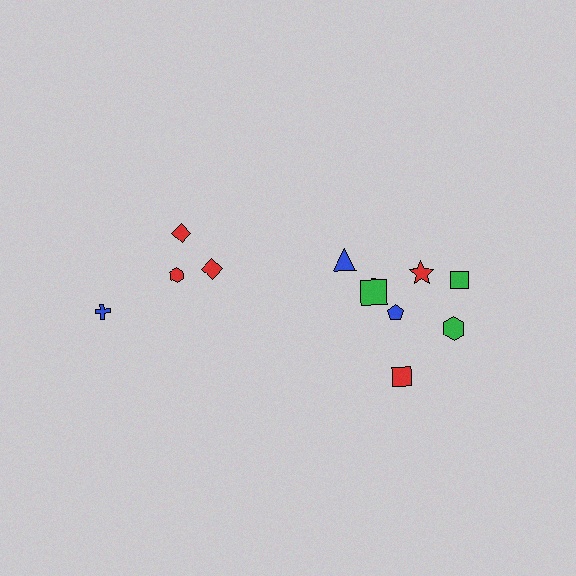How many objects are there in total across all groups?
There are 12 objects.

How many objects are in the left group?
There are 4 objects.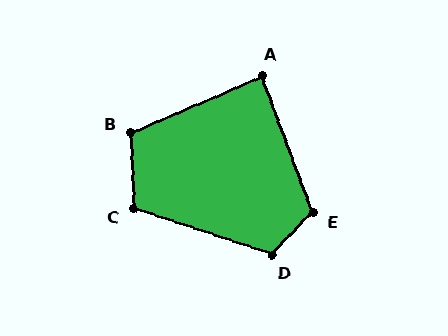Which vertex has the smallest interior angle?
A, at approximately 87 degrees.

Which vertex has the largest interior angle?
E, at approximately 116 degrees.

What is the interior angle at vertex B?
Approximately 112 degrees (obtuse).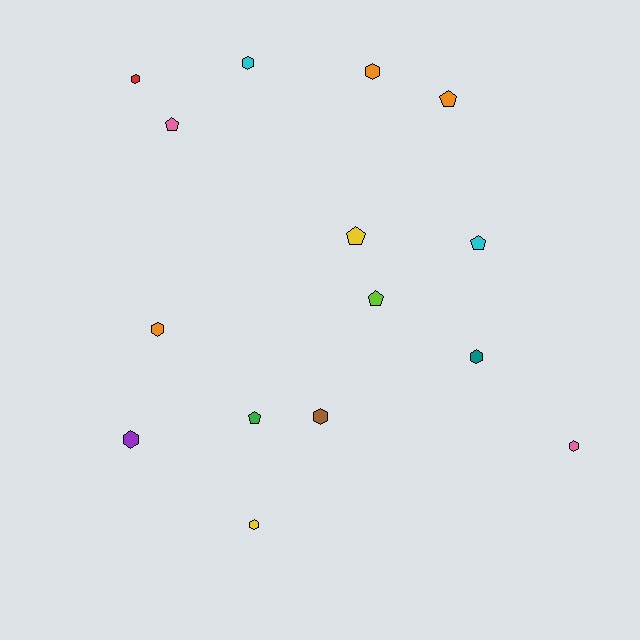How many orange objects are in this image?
There are 3 orange objects.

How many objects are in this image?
There are 15 objects.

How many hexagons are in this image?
There are 9 hexagons.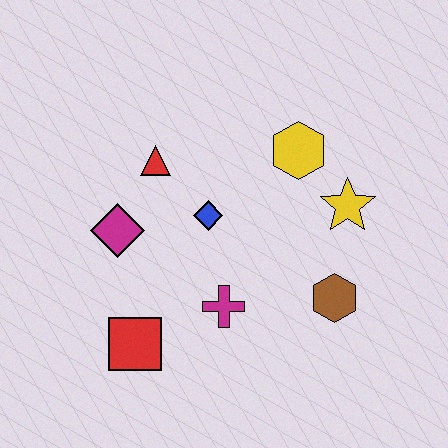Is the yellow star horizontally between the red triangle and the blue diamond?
No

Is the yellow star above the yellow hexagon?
No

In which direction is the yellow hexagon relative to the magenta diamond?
The yellow hexagon is to the right of the magenta diamond.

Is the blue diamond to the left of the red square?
No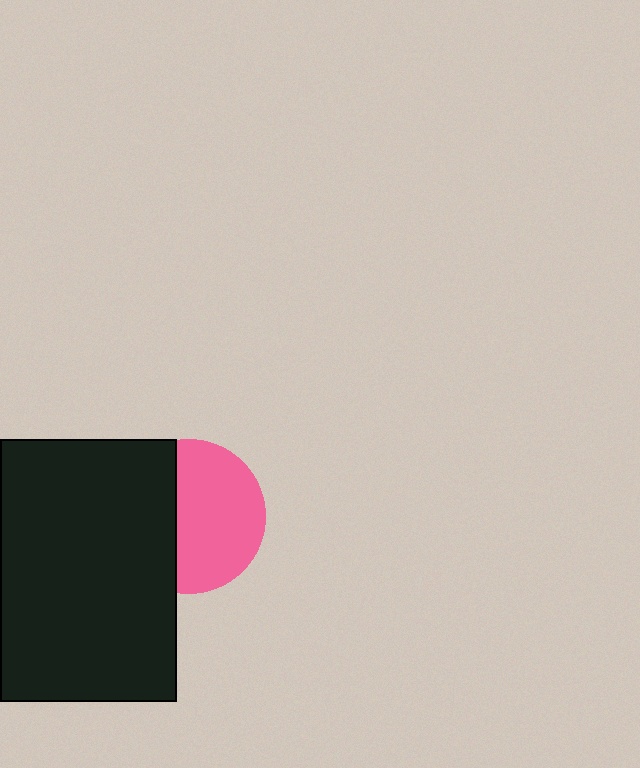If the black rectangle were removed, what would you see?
You would see the complete pink circle.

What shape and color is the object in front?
The object in front is a black rectangle.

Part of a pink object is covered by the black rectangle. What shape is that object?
It is a circle.